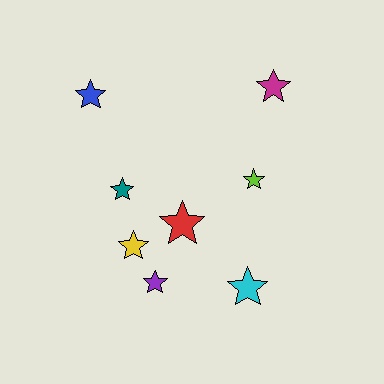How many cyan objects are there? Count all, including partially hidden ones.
There is 1 cyan object.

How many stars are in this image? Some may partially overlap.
There are 8 stars.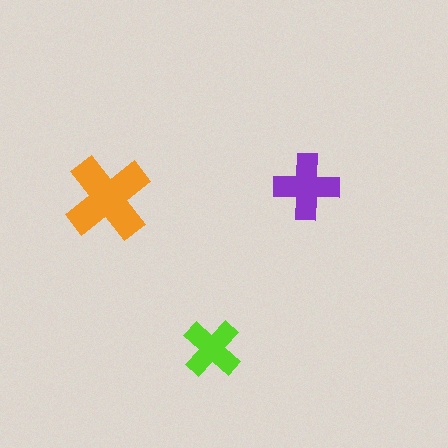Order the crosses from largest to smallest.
the orange one, the purple one, the lime one.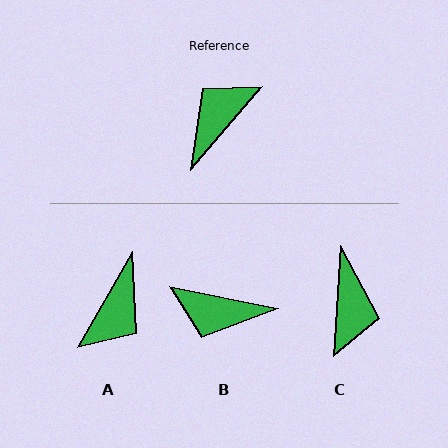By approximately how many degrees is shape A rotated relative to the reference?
Approximately 169 degrees clockwise.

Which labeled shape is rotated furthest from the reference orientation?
A, about 169 degrees away.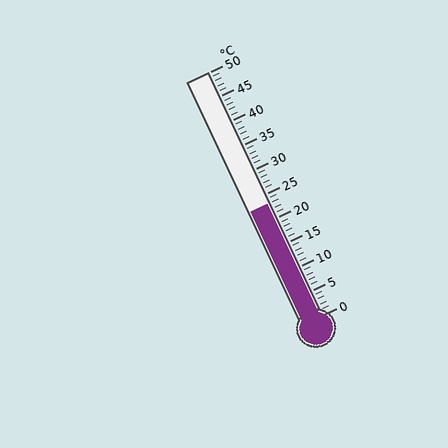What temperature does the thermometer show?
The thermometer shows approximately 23°C.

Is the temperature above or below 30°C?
The temperature is below 30°C.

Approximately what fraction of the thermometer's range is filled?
The thermometer is filled to approximately 45% of its range.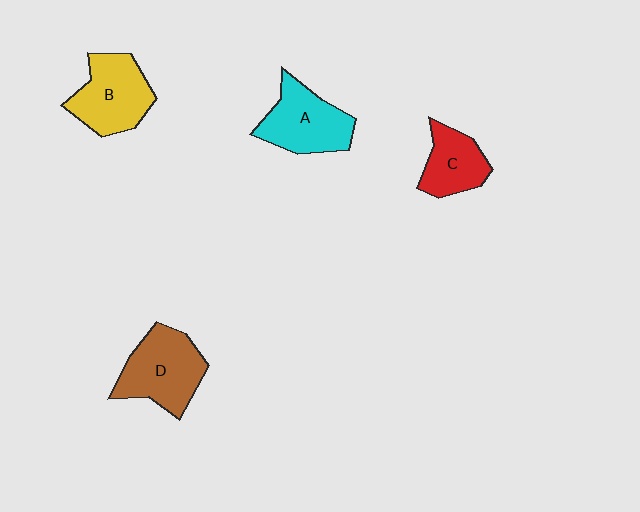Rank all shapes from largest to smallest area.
From largest to smallest: D (brown), B (yellow), A (cyan), C (red).